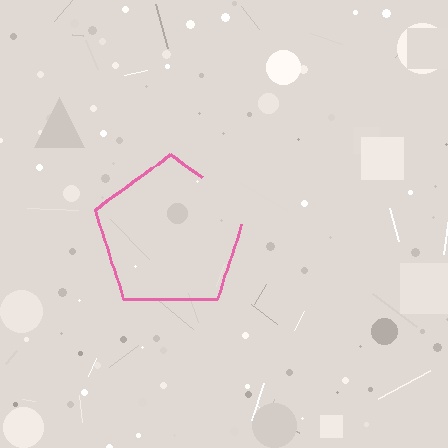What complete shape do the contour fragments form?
The contour fragments form a pentagon.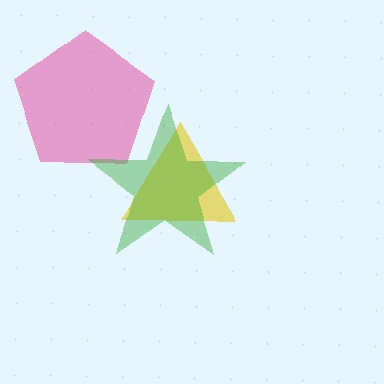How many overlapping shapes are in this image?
There are 3 overlapping shapes in the image.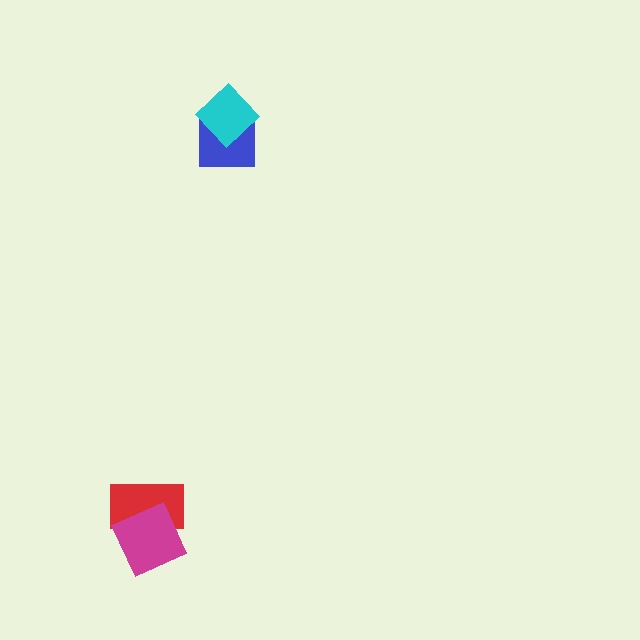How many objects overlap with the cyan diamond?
1 object overlaps with the cyan diamond.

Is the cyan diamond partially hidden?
No, no other shape covers it.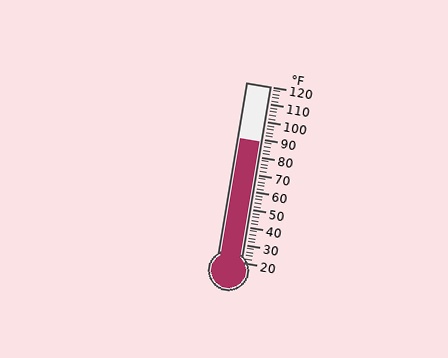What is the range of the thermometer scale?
The thermometer scale ranges from 20°F to 120°F.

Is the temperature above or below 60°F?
The temperature is above 60°F.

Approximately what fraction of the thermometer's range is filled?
The thermometer is filled to approximately 70% of its range.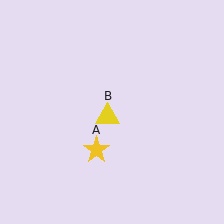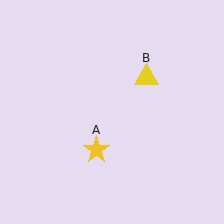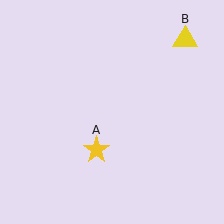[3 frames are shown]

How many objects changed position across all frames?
1 object changed position: yellow triangle (object B).